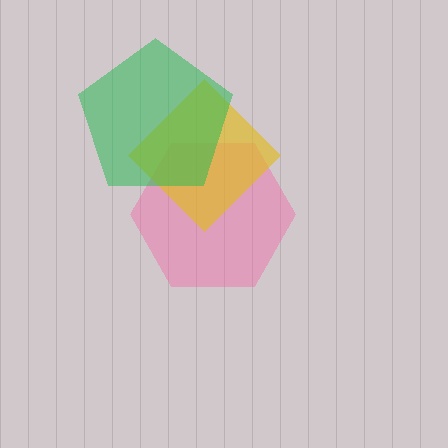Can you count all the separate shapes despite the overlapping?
Yes, there are 3 separate shapes.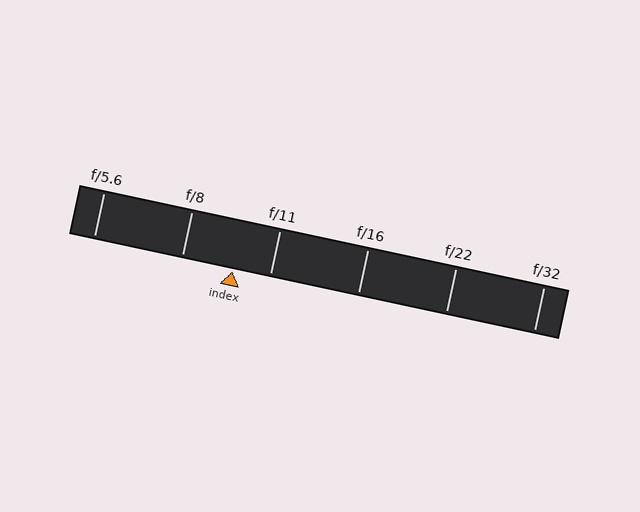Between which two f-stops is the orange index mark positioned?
The index mark is between f/8 and f/11.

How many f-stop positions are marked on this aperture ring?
There are 6 f-stop positions marked.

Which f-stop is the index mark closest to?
The index mark is closest to f/11.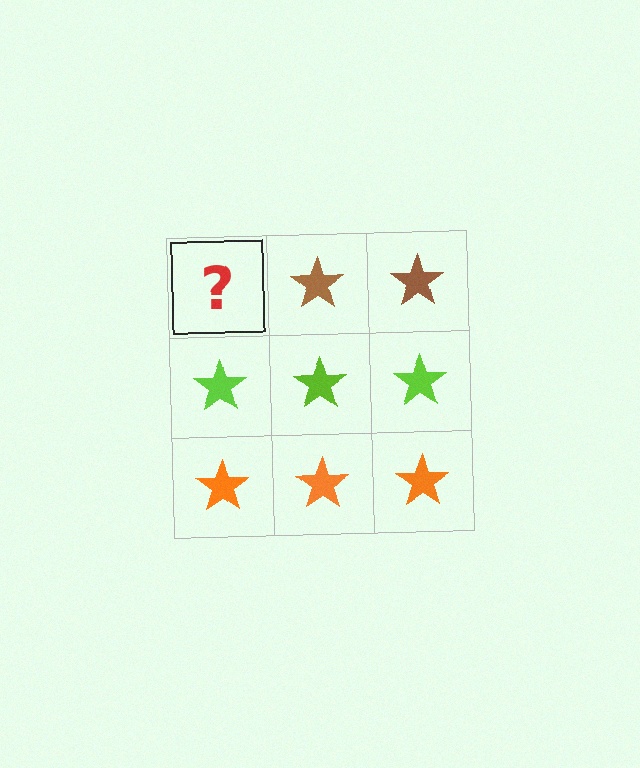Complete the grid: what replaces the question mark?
The question mark should be replaced with a brown star.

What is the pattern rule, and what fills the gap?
The rule is that each row has a consistent color. The gap should be filled with a brown star.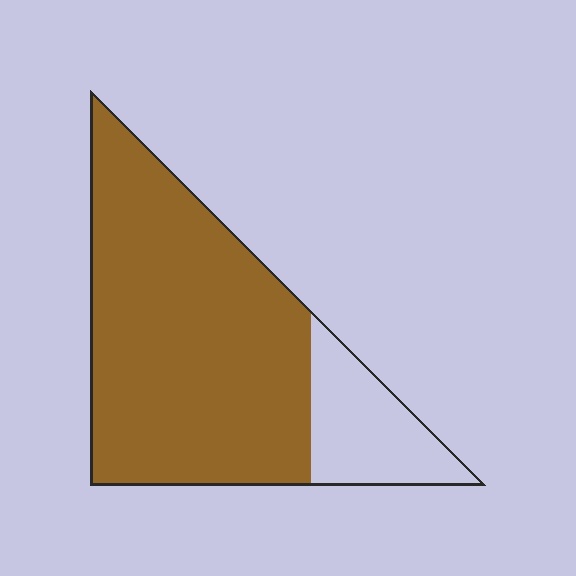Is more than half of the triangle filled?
Yes.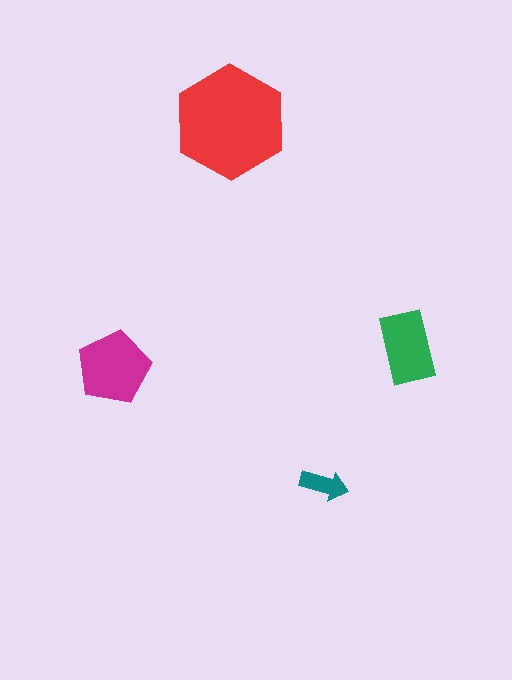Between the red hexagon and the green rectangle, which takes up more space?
The red hexagon.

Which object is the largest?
The red hexagon.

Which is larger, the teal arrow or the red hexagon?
The red hexagon.